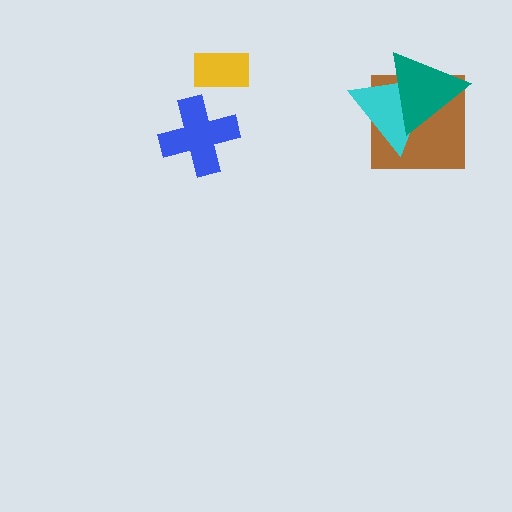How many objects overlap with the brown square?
2 objects overlap with the brown square.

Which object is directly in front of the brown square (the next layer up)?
The cyan triangle is directly in front of the brown square.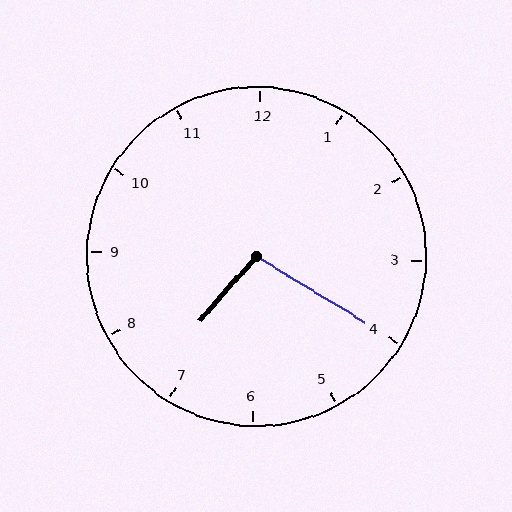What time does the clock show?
7:20.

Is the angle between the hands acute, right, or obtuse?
It is obtuse.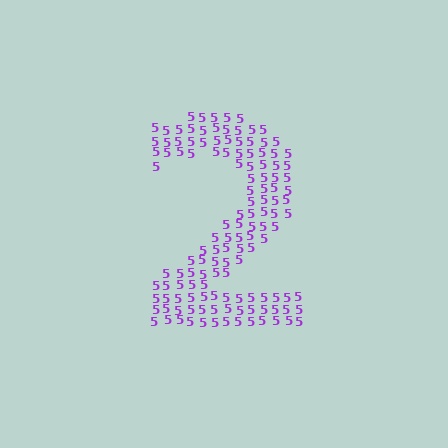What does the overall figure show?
The overall figure shows the digit 2.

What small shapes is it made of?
It is made of small digit 5's.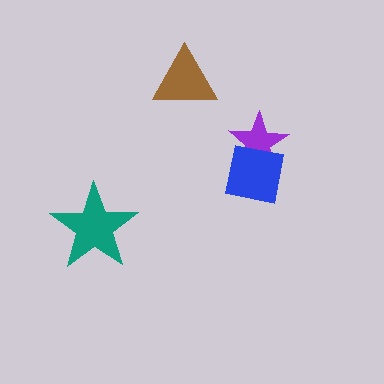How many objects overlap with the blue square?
1 object overlaps with the blue square.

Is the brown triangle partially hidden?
No, no other shape covers it.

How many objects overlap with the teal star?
0 objects overlap with the teal star.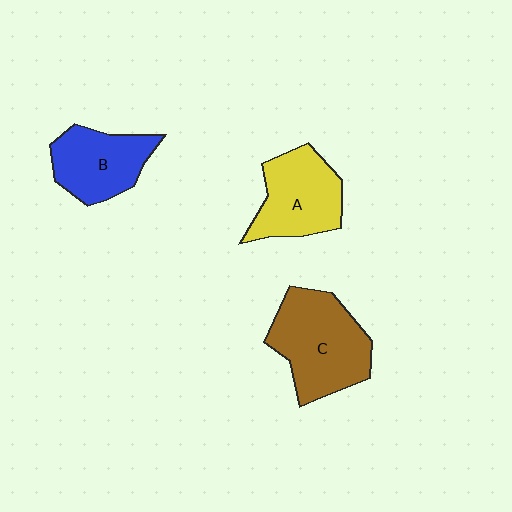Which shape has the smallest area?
Shape B (blue).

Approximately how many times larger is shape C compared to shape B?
Approximately 1.4 times.